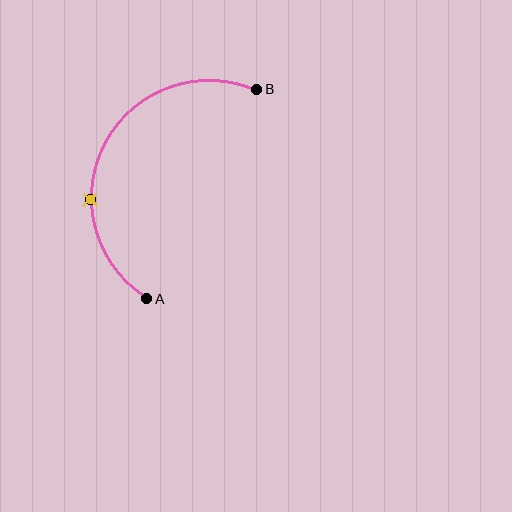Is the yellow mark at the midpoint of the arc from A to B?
No. The yellow mark lies on the arc but is closer to endpoint A. The arc midpoint would be at the point on the curve equidistant along the arc from both A and B.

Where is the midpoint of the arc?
The arc midpoint is the point on the curve farthest from the straight line joining A and B. It sits to the left of that line.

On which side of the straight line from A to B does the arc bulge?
The arc bulges to the left of the straight line connecting A and B.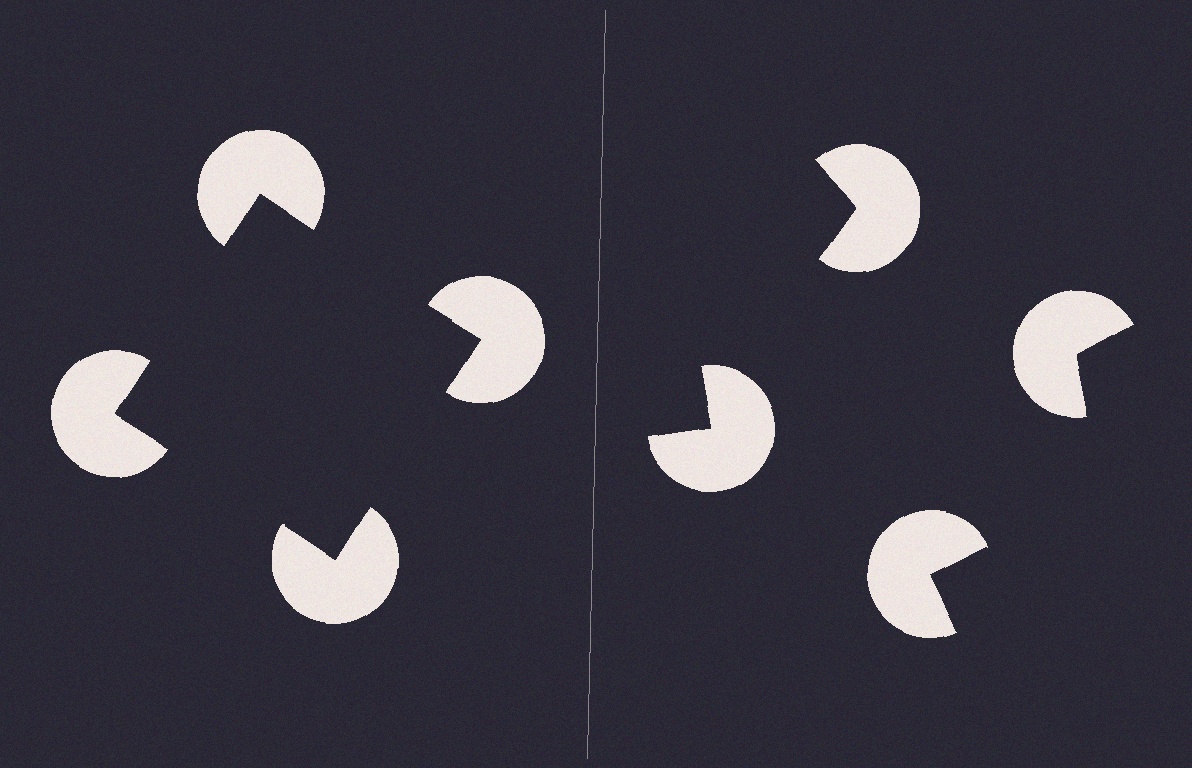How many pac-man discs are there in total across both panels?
8 — 4 on each side.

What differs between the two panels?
The pac-man discs are positioned identically on both sides; only the wedge orientations differ. On the left they align to a square; on the right they are misaligned.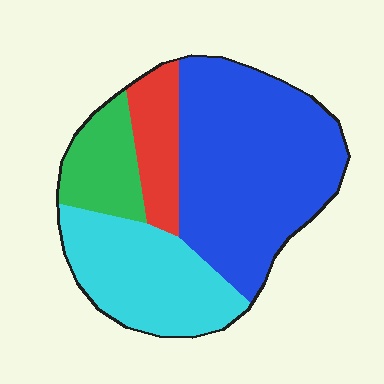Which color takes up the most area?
Blue, at roughly 50%.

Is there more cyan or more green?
Cyan.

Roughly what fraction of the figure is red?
Red takes up about one eighth (1/8) of the figure.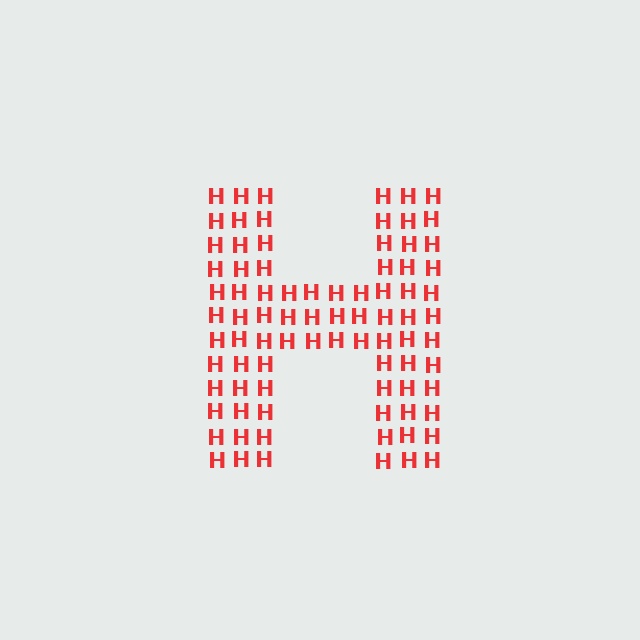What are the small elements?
The small elements are letter H's.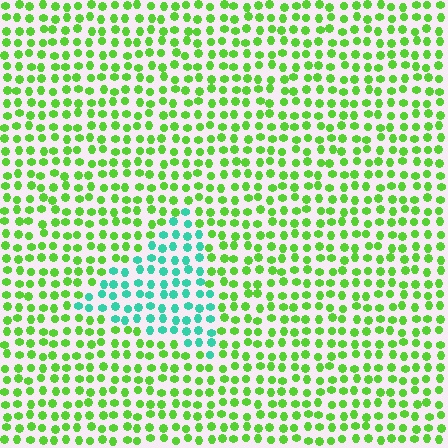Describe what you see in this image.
The image is filled with small lime elements in a uniform arrangement. A triangle-shaped region is visible where the elements are tinted to a slightly different hue, forming a subtle color boundary.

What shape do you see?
I see a triangle.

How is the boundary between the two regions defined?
The boundary is defined purely by a slight shift in hue (about 58 degrees). Spacing, size, and orientation are identical on both sides.